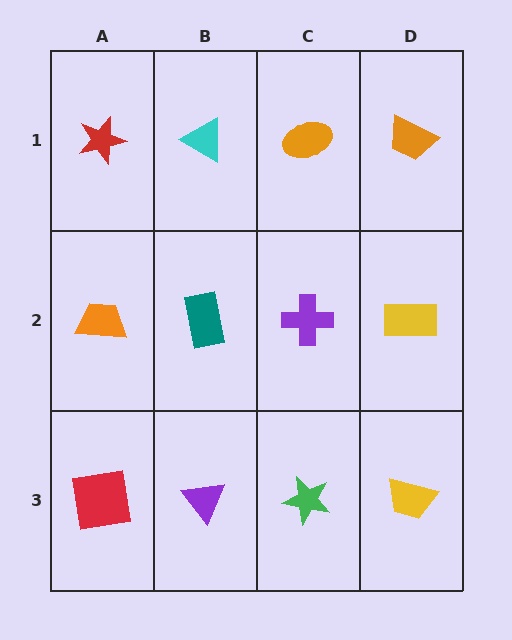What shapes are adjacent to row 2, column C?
An orange ellipse (row 1, column C), a green star (row 3, column C), a teal rectangle (row 2, column B), a yellow rectangle (row 2, column D).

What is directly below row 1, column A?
An orange trapezoid.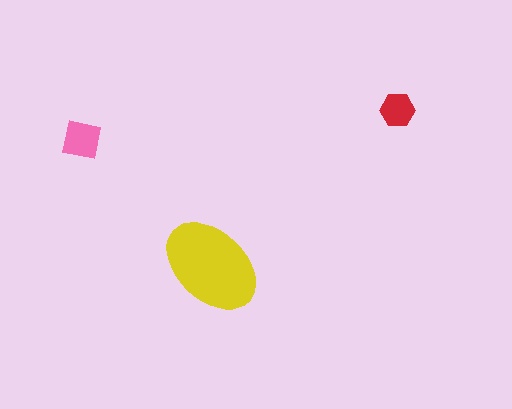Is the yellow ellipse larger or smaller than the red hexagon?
Larger.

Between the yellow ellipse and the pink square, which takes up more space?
The yellow ellipse.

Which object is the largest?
The yellow ellipse.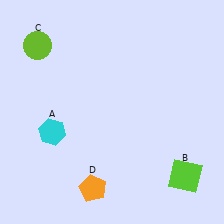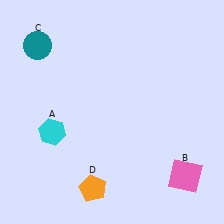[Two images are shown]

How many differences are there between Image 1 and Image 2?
There are 2 differences between the two images.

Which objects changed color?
B changed from lime to pink. C changed from lime to teal.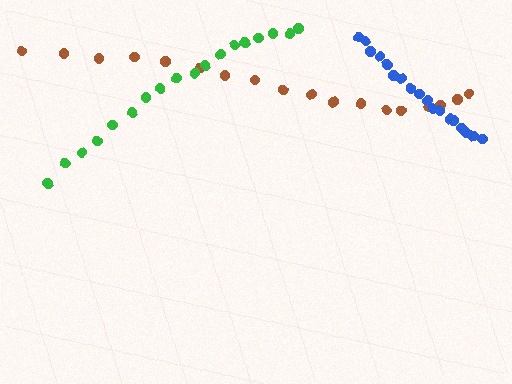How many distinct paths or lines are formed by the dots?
There are 3 distinct paths.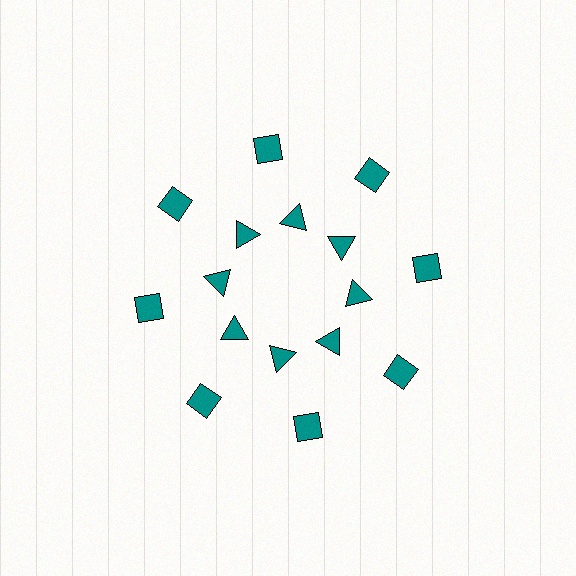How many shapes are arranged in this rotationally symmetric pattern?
There are 16 shapes, arranged in 8 groups of 2.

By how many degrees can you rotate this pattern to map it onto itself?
The pattern maps onto itself every 45 degrees of rotation.